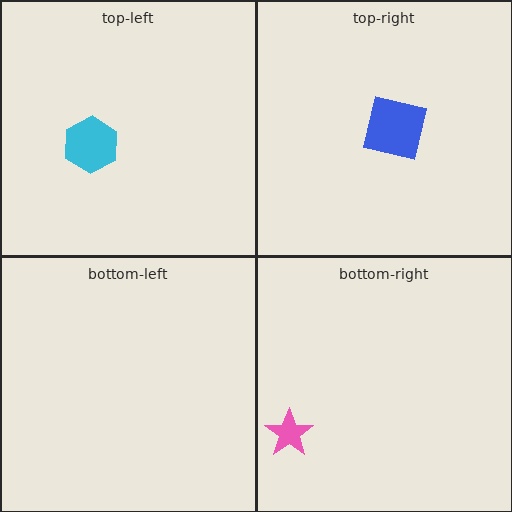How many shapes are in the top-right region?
1.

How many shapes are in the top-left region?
1.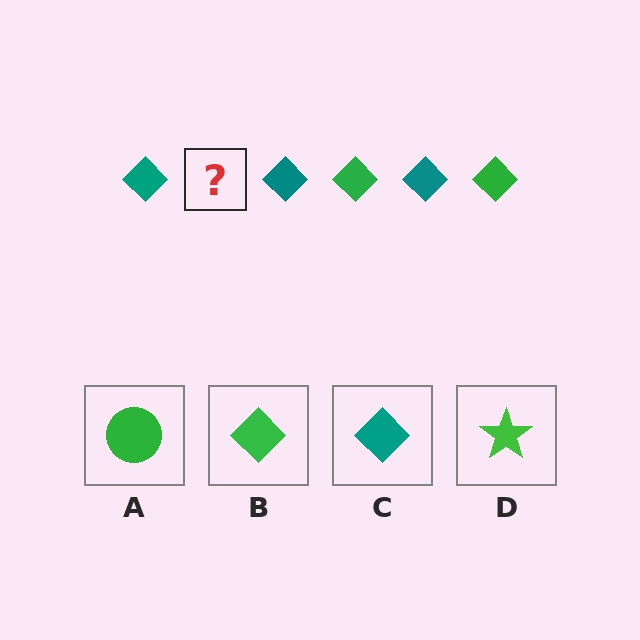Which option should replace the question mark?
Option B.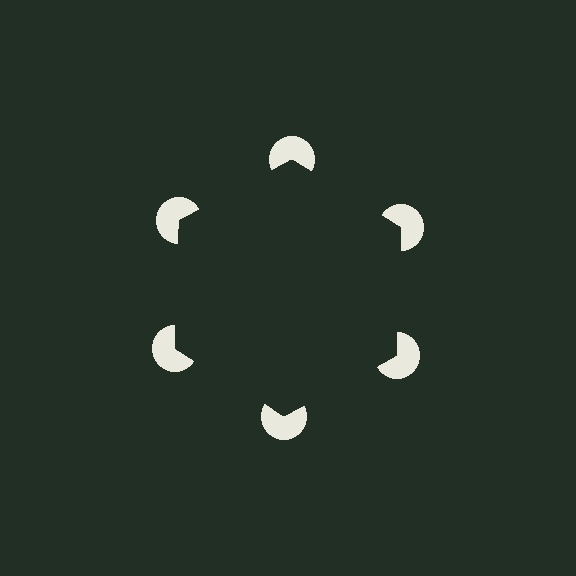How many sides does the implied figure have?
6 sides.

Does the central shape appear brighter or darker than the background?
It typically appears slightly darker than the background, even though no actual brightness change is drawn.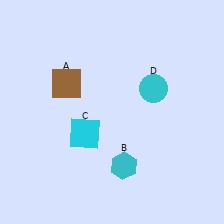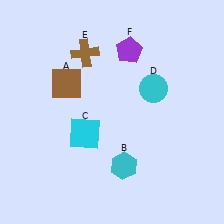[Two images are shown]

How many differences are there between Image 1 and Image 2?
There are 2 differences between the two images.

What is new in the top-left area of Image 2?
A brown cross (E) was added in the top-left area of Image 2.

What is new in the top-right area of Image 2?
A purple pentagon (F) was added in the top-right area of Image 2.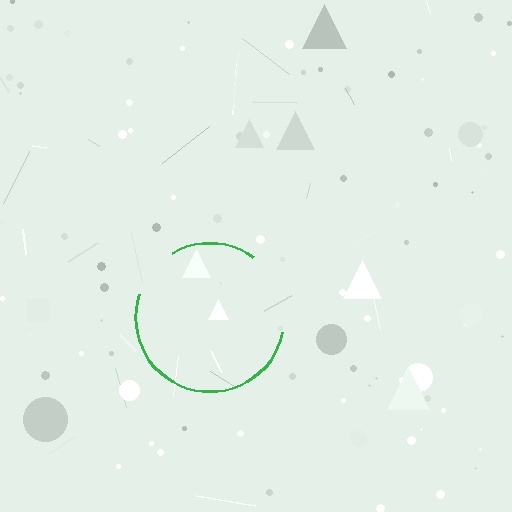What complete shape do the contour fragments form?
The contour fragments form a circle.